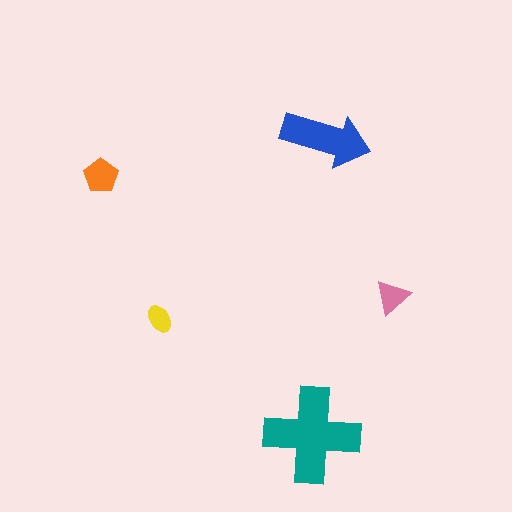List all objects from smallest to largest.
The yellow ellipse, the pink triangle, the orange pentagon, the blue arrow, the teal cross.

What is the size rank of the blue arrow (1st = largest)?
2nd.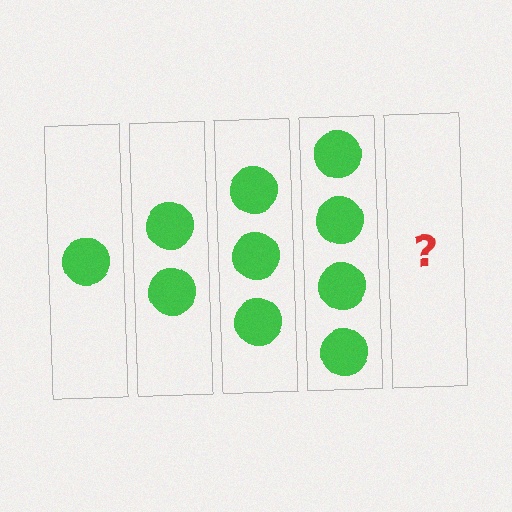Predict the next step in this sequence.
The next step is 5 circles.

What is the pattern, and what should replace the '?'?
The pattern is that each step adds one more circle. The '?' should be 5 circles.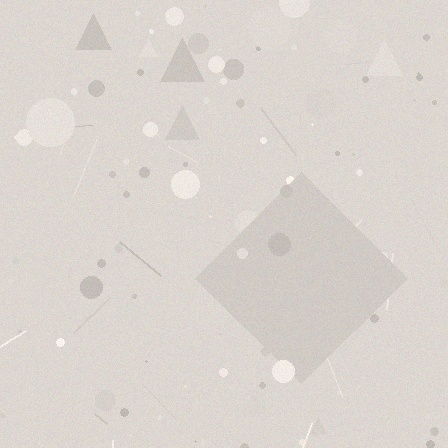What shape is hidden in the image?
A diamond is hidden in the image.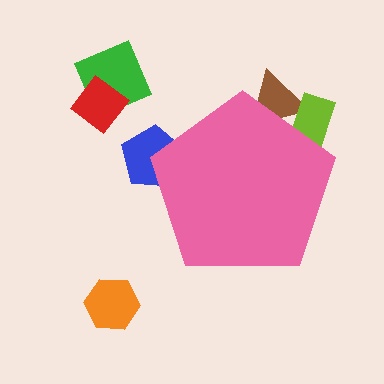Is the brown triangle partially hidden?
Yes, the brown triangle is partially hidden behind the pink pentagon.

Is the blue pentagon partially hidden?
Yes, the blue pentagon is partially hidden behind the pink pentagon.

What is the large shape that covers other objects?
A pink pentagon.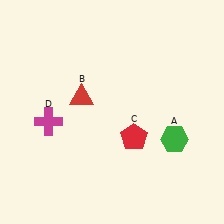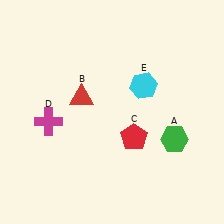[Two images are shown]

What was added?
A cyan hexagon (E) was added in Image 2.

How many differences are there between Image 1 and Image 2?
There is 1 difference between the two images.